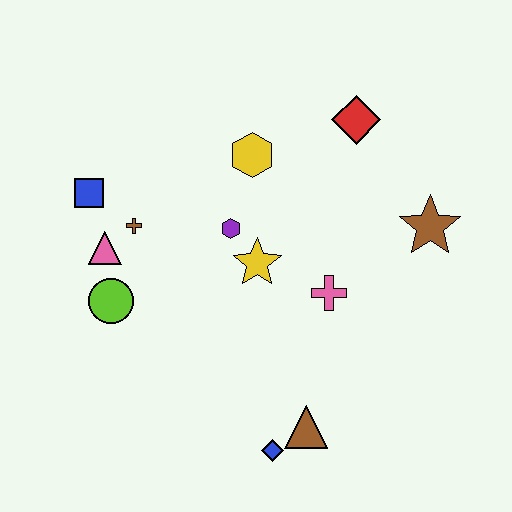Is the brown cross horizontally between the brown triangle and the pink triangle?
Yes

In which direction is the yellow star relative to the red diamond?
The yellow star is below the red diamond.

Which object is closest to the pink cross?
The yellow star is closest to the pink cross.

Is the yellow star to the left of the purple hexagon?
No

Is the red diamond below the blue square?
No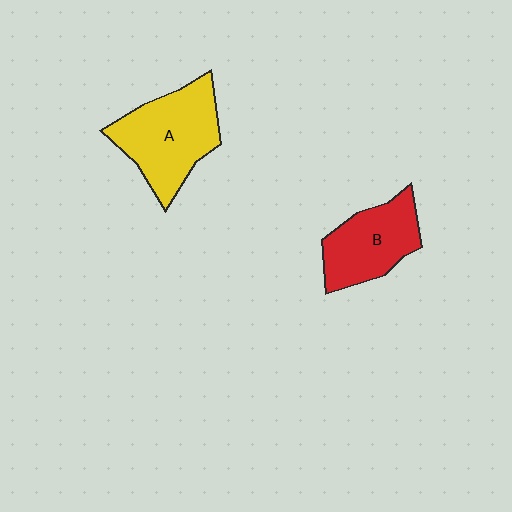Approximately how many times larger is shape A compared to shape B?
Approximately 1.3 times.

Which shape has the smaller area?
Shape B (red).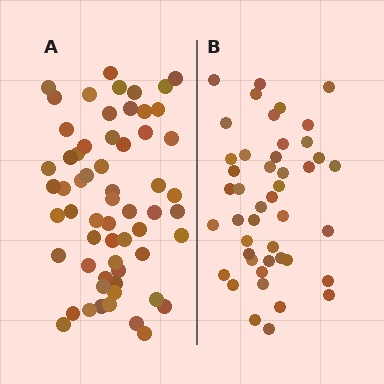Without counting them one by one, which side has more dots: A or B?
Region A (the left region) has more dots.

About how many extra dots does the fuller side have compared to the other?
Region A has approximately 15 more dots than region B.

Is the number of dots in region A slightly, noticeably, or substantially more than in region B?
Region A has noticeably more, but not dramatically so. The ratio is roughly 1.3 to 1.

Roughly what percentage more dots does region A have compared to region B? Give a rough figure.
About 35% more.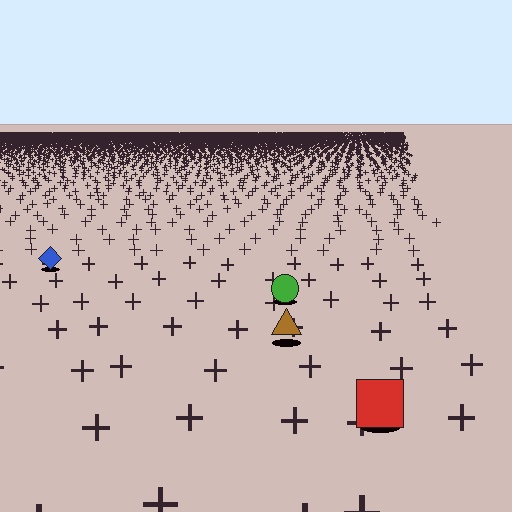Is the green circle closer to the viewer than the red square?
No. The red square is closer — you can tell from the texture gradient: the ground texture is coarser near it.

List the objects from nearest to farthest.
From nearest to farthest: the red square, the brown triangle, the green circle, the blue diamond.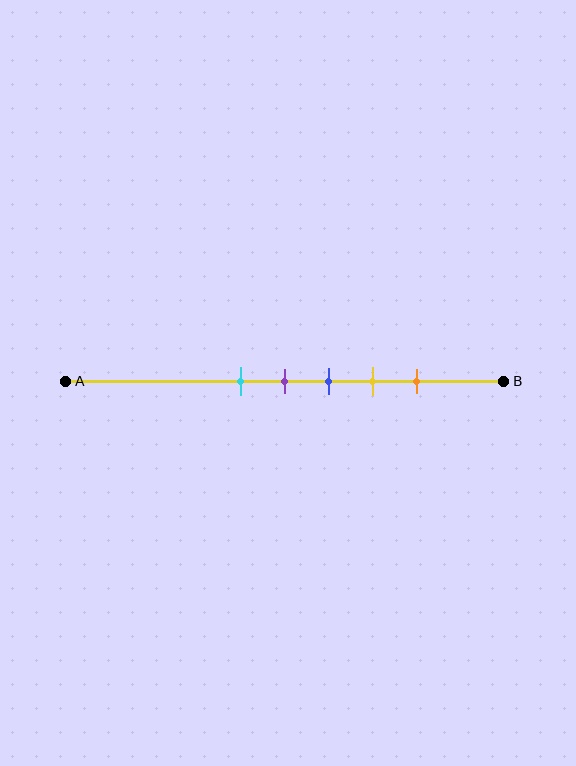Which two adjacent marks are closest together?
The cyan and purple marks are the closest adjacent pair.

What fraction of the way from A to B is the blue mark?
The blue mark is approximately 60% (0.6) of the way from A to B.